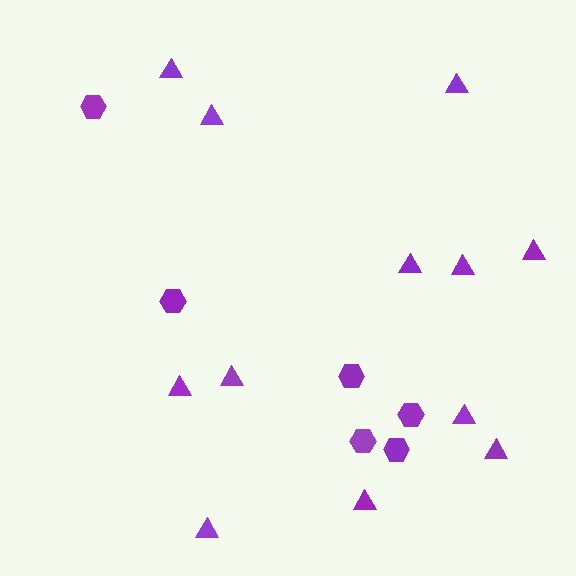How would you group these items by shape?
There are 2 groups: one group of triangles (12) and one group of hexagons (6).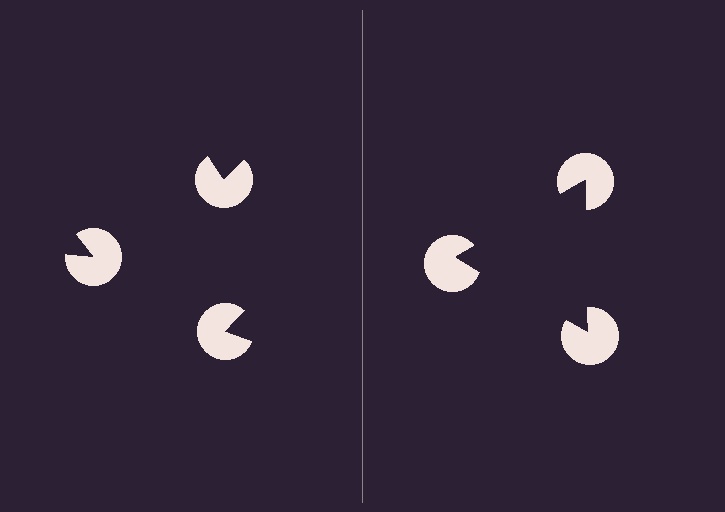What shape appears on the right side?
An illusory triangle.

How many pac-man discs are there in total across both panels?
6 — 3 on each side.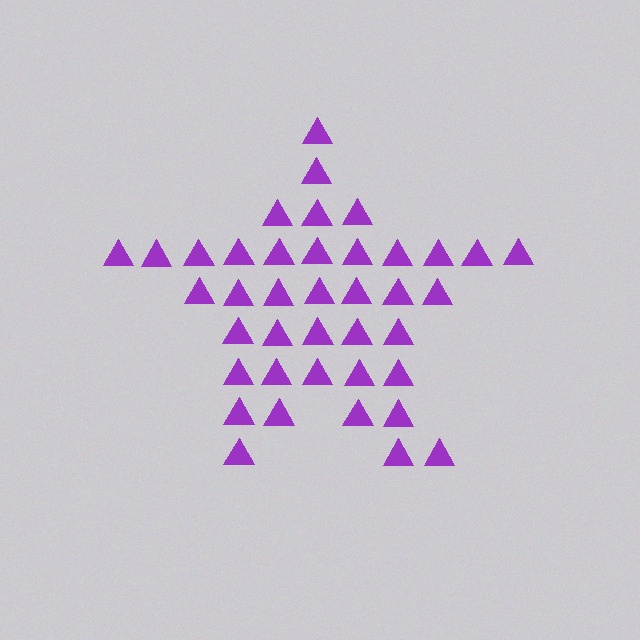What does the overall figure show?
The overall figure shows a star.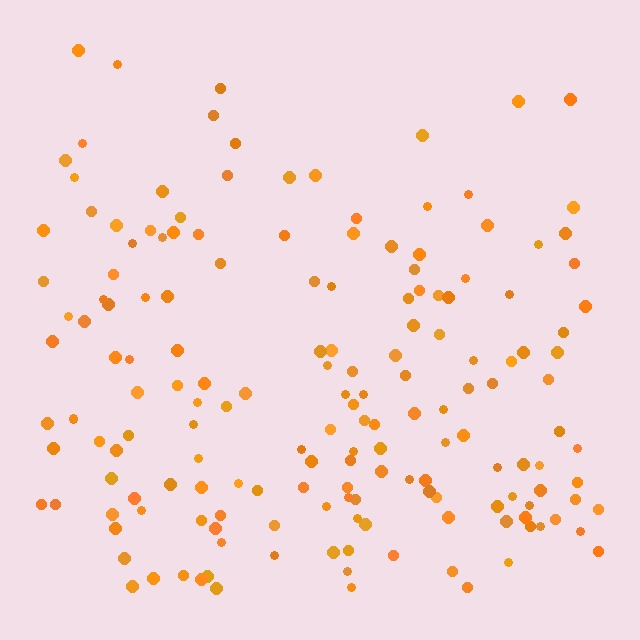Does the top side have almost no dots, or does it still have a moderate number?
Still a moderate number, just noticeably fewer than the bottom.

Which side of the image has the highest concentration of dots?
The bottom.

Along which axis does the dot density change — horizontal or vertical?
Vertical.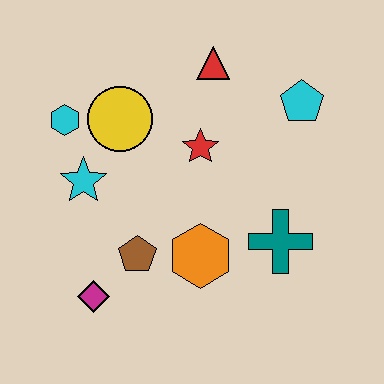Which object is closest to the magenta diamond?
The brown pentagon is closest to the magenta diamond.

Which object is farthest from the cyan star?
The cyan pentagon is farthest from the cyan star.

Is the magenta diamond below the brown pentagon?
Yes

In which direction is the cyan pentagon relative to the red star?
The cyan pentagon is to the right of the red star.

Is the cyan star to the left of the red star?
Yes